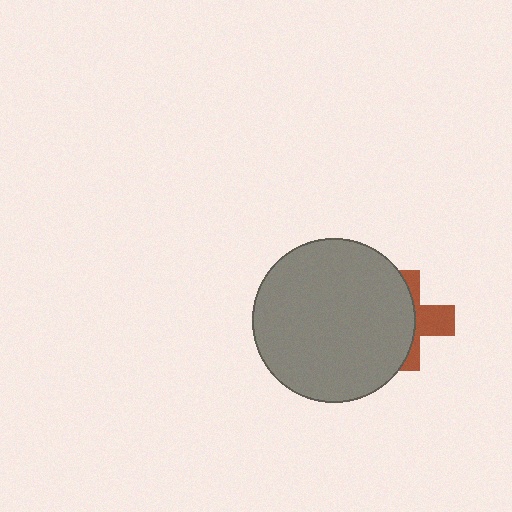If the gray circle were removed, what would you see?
You would see the complete brown cross.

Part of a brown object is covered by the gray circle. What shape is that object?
It is a cross.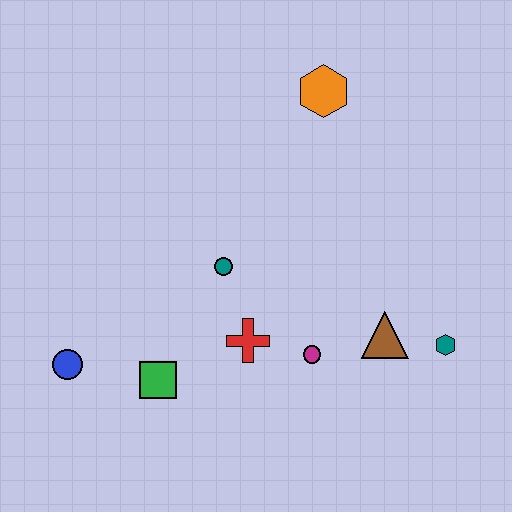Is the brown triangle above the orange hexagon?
No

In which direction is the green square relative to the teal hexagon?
The green square is to the left of the teal hexagon.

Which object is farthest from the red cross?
The orange hexagon is farthest from the red cross.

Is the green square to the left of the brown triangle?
Yes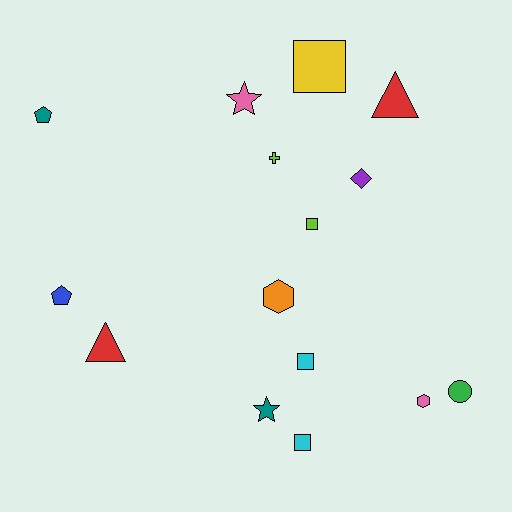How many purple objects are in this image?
There is 1 purple object.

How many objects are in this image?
There are 15 objects.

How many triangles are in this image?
There are 2 triangles.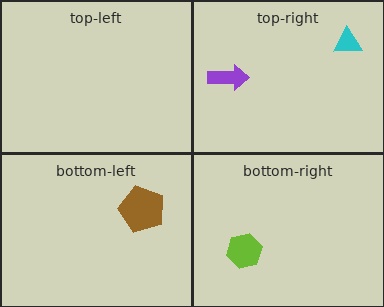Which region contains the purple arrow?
The top-right region.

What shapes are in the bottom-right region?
The lime hexagon.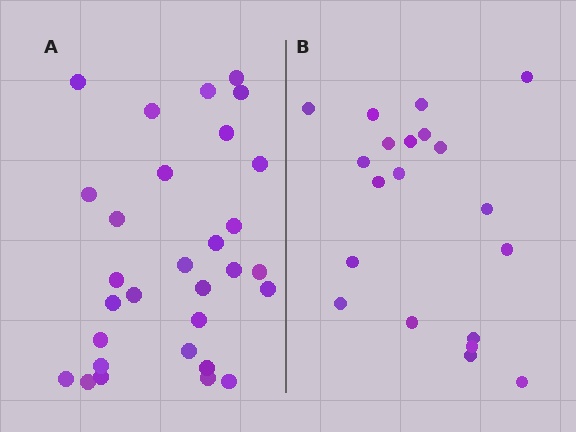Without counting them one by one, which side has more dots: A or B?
Region A (the left region) has more dots.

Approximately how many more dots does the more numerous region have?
Region A has roughly 10 or so more dots than region B.